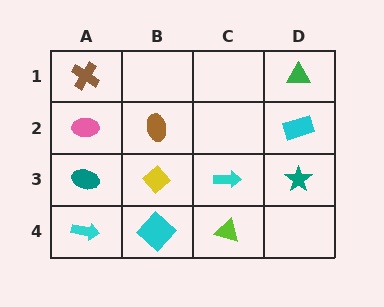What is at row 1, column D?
A green triangle.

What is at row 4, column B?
A cyan diamond.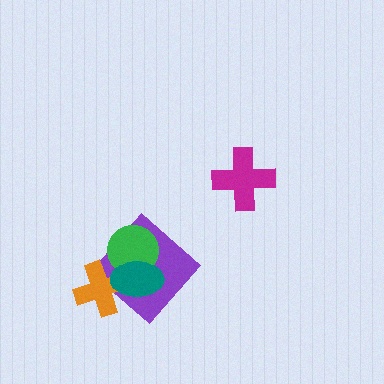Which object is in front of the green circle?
The teal ellipse is in front of the green circle.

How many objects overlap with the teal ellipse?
3 objects overlap with the teal ellipse.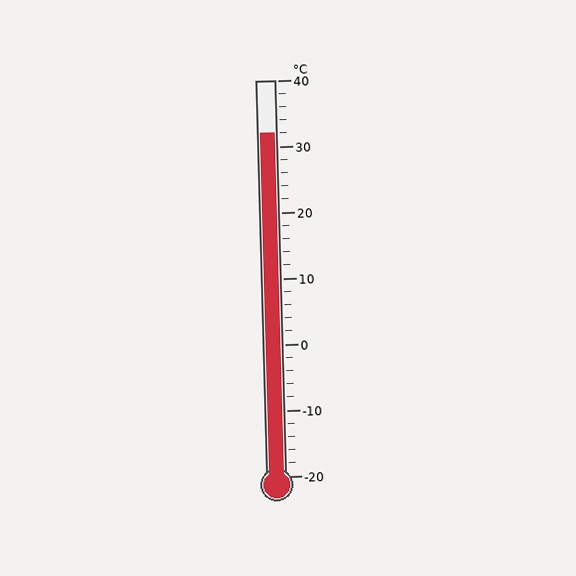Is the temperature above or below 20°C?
The temperature is above 20°C.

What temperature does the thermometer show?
The thermometer shows approximately 32°C.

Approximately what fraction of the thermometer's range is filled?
The thermometer is filled to approximately 85% of its range.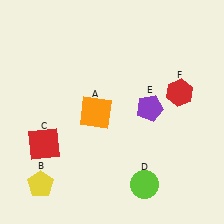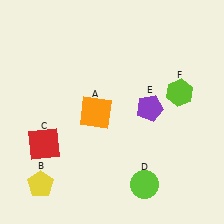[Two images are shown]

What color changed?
The hexagon (F) changed from red in Image 1 to lime in Image 2.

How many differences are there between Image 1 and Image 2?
There is 1 difference between the two images.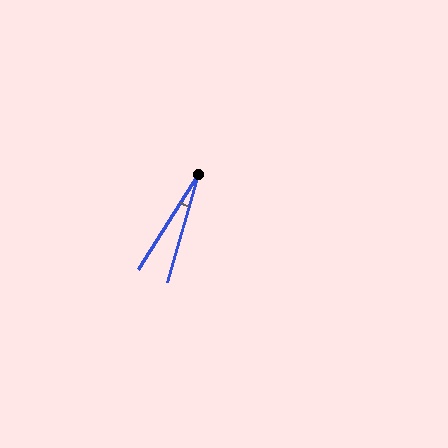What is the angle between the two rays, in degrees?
Approximately 16 degrees.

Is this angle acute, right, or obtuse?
It is acute.